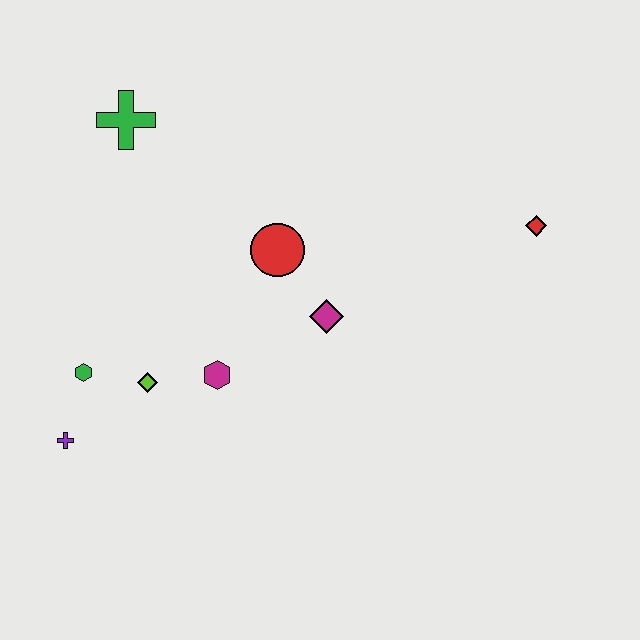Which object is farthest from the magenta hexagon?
The red diamond is farthest from the magenta hexagon.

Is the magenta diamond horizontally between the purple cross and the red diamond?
Yes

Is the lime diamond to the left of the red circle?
Yes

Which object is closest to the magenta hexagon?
The lime diamond is closest to the magenta hexagon.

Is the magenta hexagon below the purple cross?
No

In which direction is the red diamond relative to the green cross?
The red diamond is to the right of the green cross.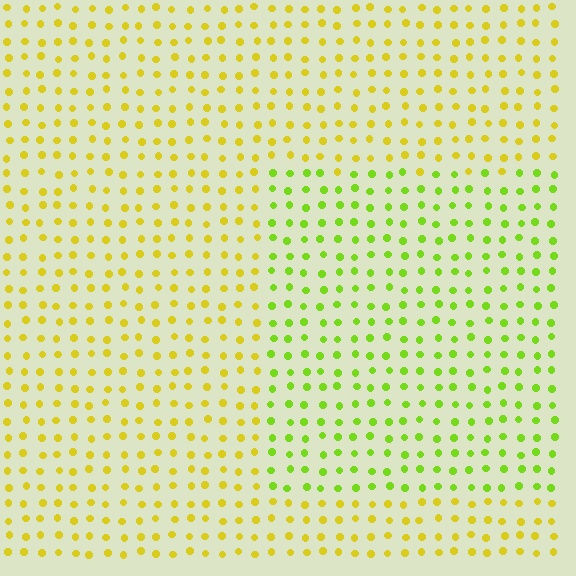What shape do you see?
I see a rectangle.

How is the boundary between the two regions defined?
The boundary is defined purely by a slight shift in hue (about 36 degrees). Spacing, size, and orientation are identical on both sides.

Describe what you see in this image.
The image is filled with small yellow elements in a uniform arrangement. A rectangle-shaped region is visible where the elements are tinted to a slightly different hue, forming a subtle color boundary.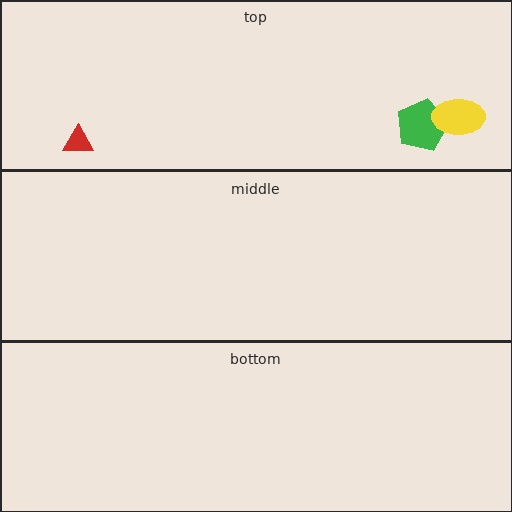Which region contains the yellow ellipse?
The top region.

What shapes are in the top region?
The green pentagon, the yellow ellipse, the red triangle.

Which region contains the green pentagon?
The top region.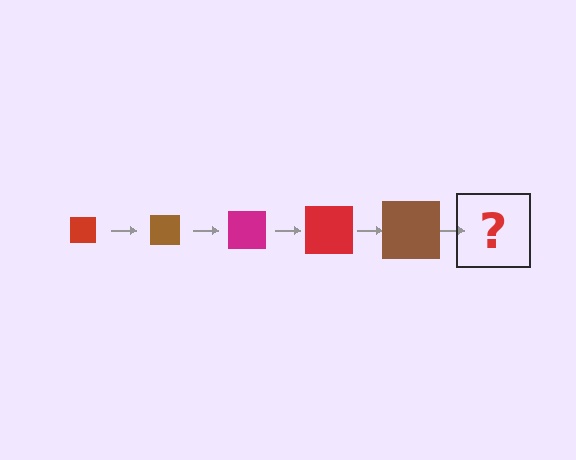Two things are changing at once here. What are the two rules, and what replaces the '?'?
The two rules are that the square grows larger each step and the color cycles through red, brown, and magenta. The '?' should be a magenta square, larger than the previous one.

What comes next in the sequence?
The next element should be a magenta square, larger than the previous one.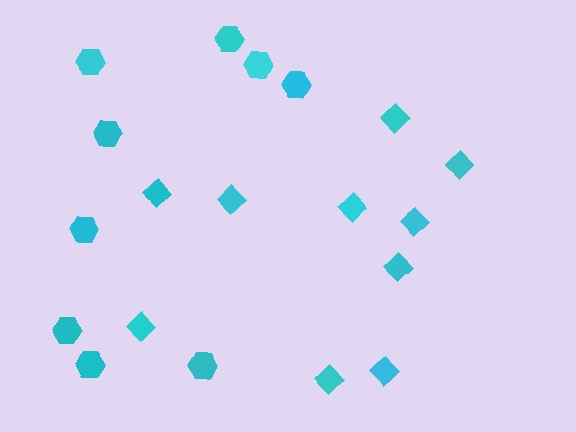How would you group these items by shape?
There are 2 groups: one group of diamonds (10) and one group of hexagons (9).